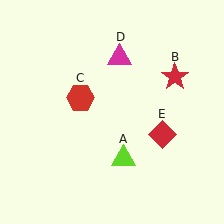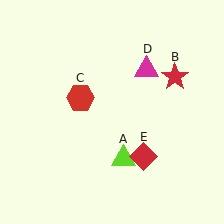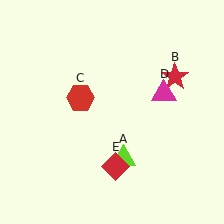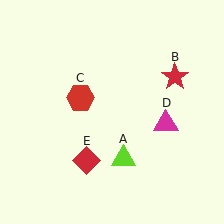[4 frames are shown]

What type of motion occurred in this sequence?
The magenta triangle (object D), red diamond (object E) rotated clockwise around the center of the scene.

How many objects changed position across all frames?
2 objects changed position: magenta triangle (object D), red diamond (object E).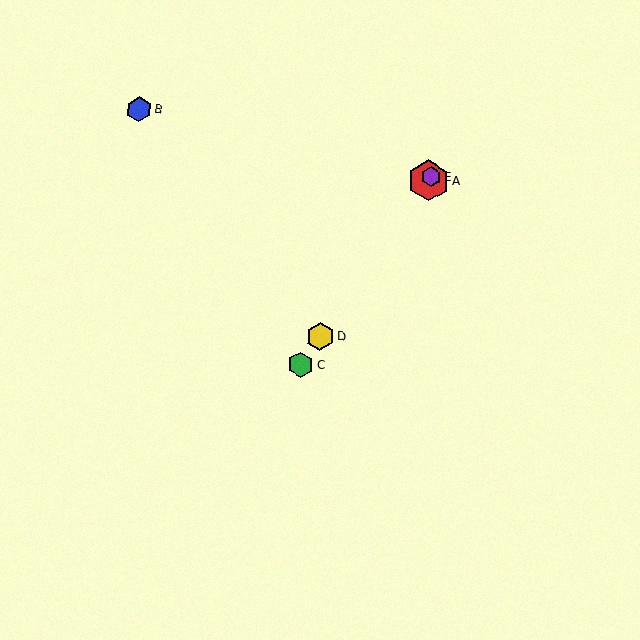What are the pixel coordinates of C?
Object C is at (301, 365).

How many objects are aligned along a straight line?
4 objects (A, C, D, E) are aligned along a straight line.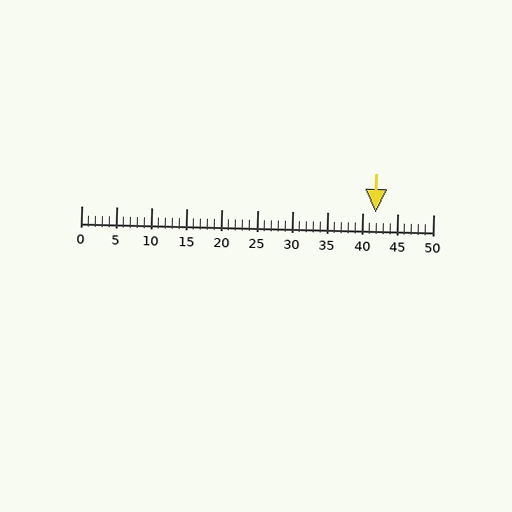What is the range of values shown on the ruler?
The ruler shows values from 0 to 50.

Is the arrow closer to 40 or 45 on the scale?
The arrow is closer to 40.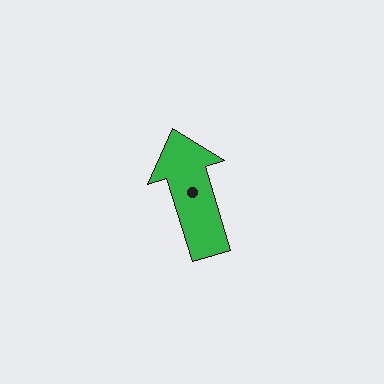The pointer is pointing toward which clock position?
Roughly 11 o'clock.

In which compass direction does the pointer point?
North.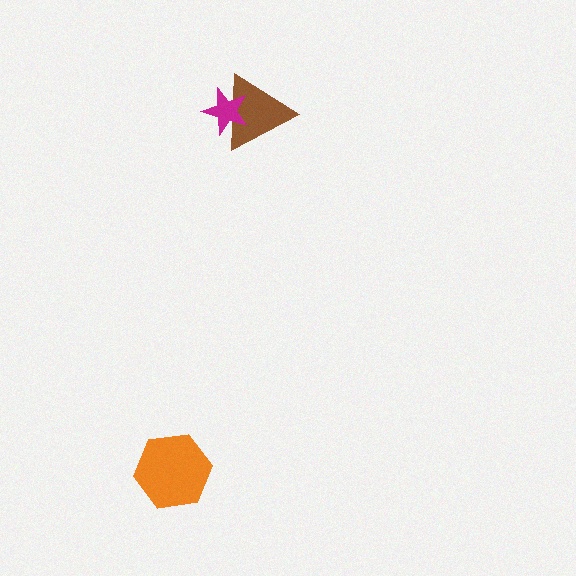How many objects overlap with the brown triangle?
1 object overlaps with the brown triangle.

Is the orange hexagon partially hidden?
No, no other shape covers it.